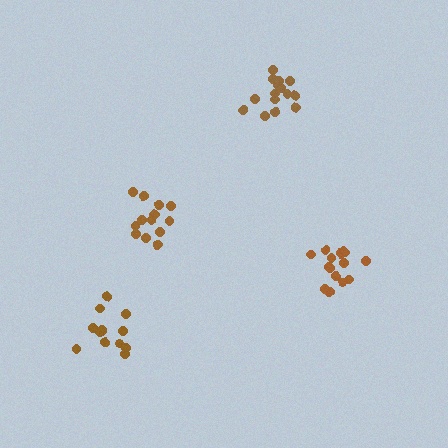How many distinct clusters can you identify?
There are 4 distinct clusters.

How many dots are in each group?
Group 1: 14 dots, Group 2: 15 dots, Group 3: 13 dots, Group 4: 15 dots (57 total).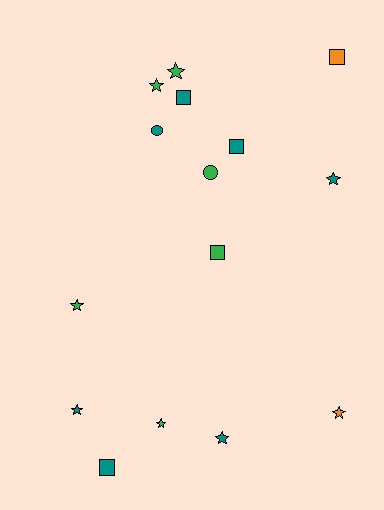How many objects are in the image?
There are 15 objects.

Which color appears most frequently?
Teal, with 7 objects.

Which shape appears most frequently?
Star, with 8 objects.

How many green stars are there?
There are 4 green stars.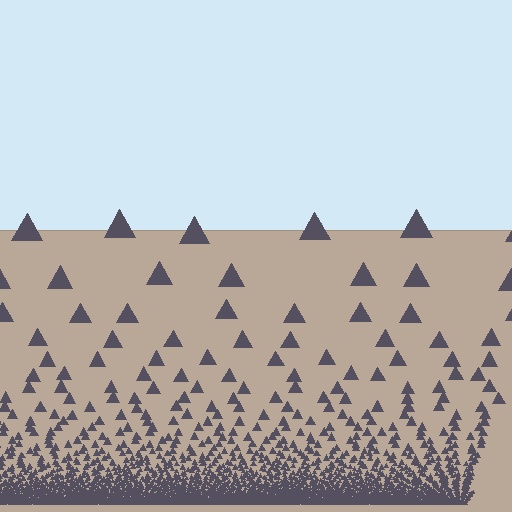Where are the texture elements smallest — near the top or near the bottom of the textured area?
Near the bottom.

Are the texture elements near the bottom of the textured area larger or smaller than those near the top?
Smaller. The gradient is inverted — elements near the bottom are smaller and denser.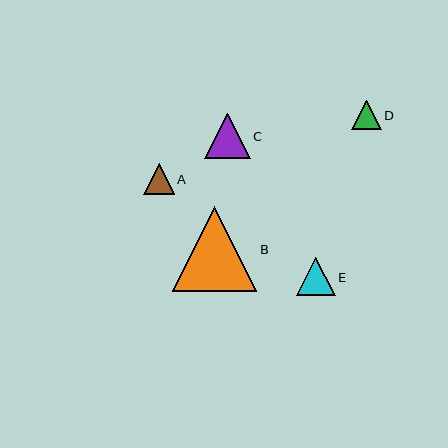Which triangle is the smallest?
Triangle D is the smallest with a size of approximately 30 pixels.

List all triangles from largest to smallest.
From largest to smallest: B, C, E, A, D.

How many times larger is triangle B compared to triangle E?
Triangle B is approximately 2.2 times the size of triangle E.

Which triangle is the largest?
Triangle B is the largest with a size of approximately 85 pixels.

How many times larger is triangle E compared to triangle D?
Triangle E is approximately 1.3 times the size of triangle D.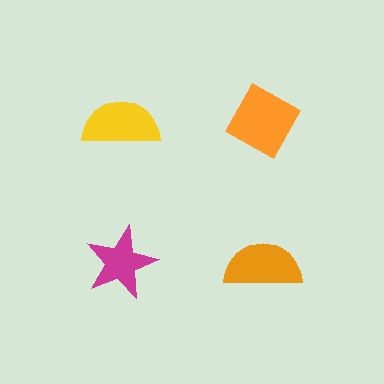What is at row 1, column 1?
A yellow semicircle.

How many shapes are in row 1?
2 shapes.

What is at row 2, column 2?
An orange semicircle.